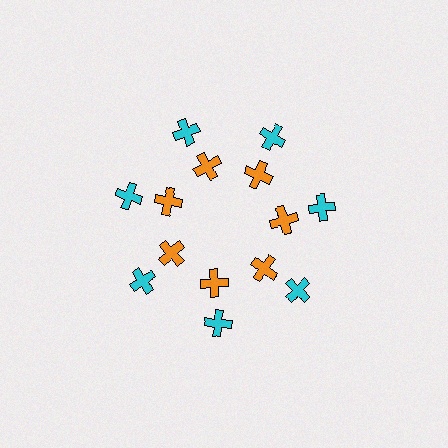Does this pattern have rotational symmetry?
Yes, this pattern has 7-fold rotational symmetry. It looks the same after rotating 51 degrees around the center.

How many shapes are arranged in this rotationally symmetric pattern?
There are 14 shapes, arranged in 7 groups of 2.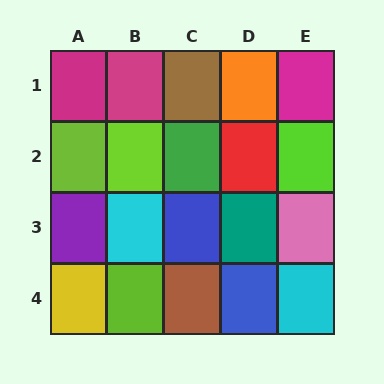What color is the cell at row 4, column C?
Brown.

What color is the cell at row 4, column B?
Lime.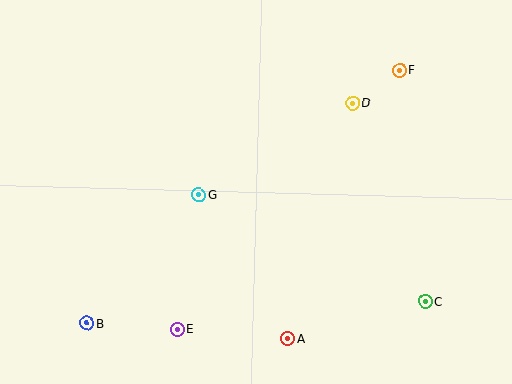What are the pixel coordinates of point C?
Point C is at (425, 302).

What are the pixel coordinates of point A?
Point A is at (288, 339).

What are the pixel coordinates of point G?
Point G is at (198, 195).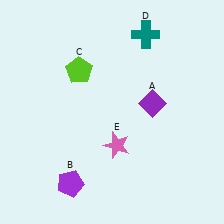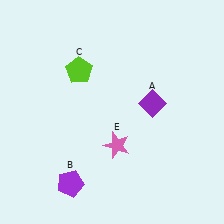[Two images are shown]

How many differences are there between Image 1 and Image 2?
There is 1 difference between the two images.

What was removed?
The teal cross (D) was removed in Image 2.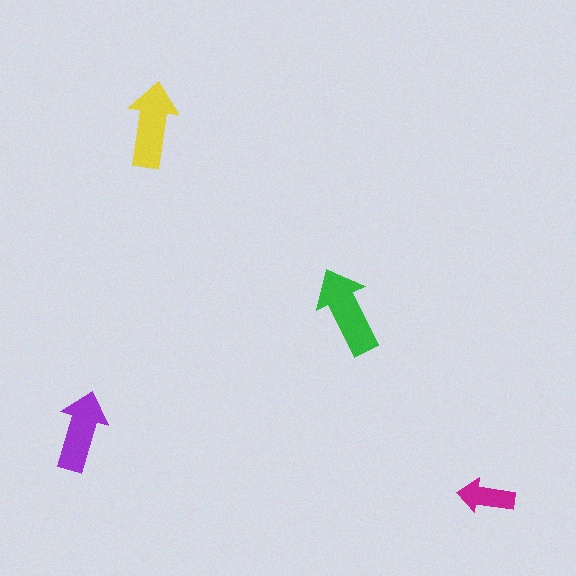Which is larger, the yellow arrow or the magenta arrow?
The yellow one.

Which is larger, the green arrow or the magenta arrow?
The green one.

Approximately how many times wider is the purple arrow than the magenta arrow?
About 1.5 times wider.